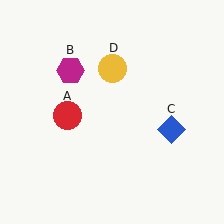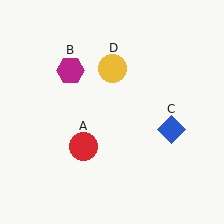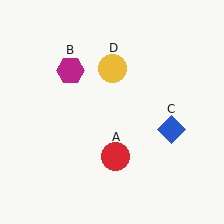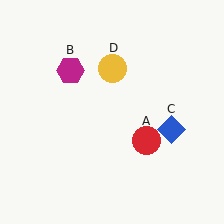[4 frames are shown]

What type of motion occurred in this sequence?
The red circle (object A) rotated counterclockwise around the center of the scene.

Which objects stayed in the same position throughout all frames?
Magenta hexagon (object B) and blue diamond (object C) and yellow circle (object D) remained stationary.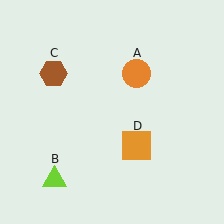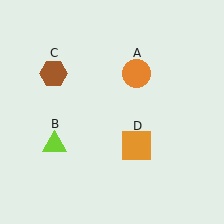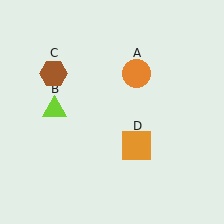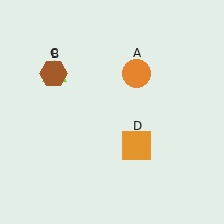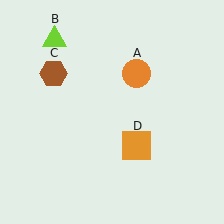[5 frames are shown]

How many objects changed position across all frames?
1 object changed position: lime triangle (object B).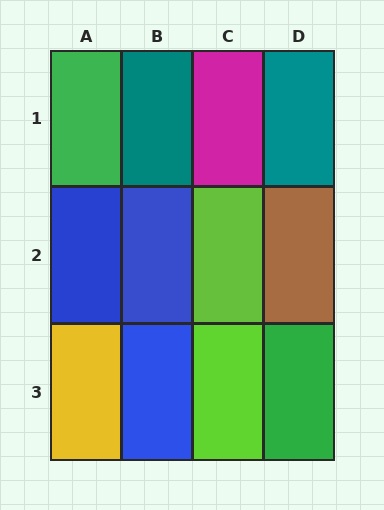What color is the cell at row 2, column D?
Brown.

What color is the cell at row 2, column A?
Blue.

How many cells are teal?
2 cells are teal.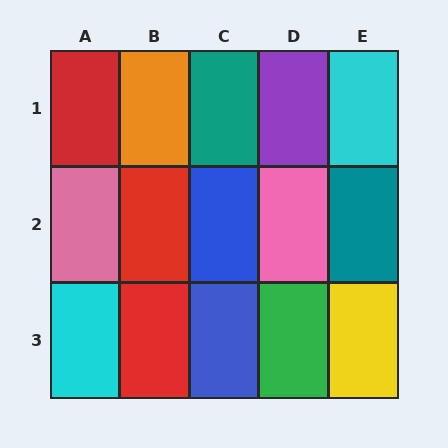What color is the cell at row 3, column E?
Yellow.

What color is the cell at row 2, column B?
Red.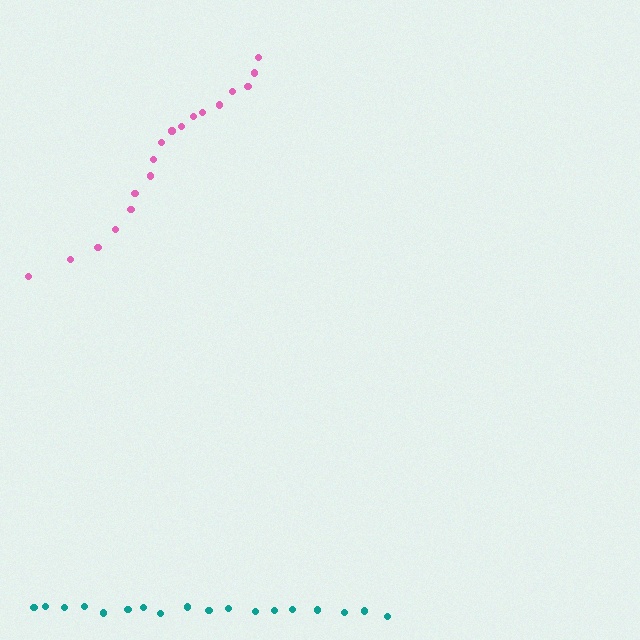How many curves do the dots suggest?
There are 2 distinct paths.